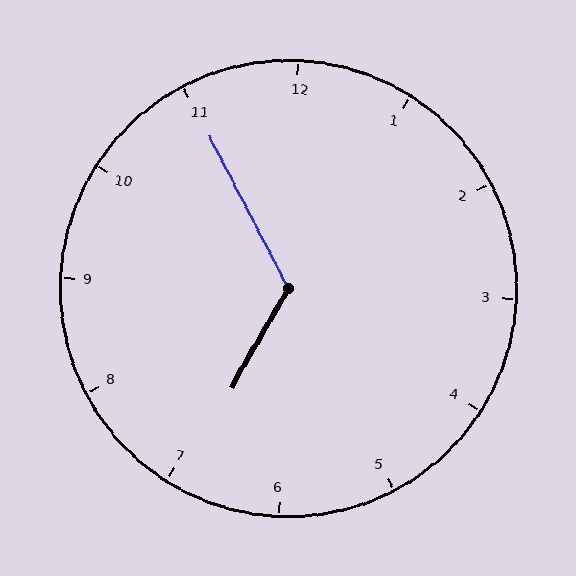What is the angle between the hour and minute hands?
Approximately 122 degrees.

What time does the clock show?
6:55.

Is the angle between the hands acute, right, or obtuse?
It is obtuse.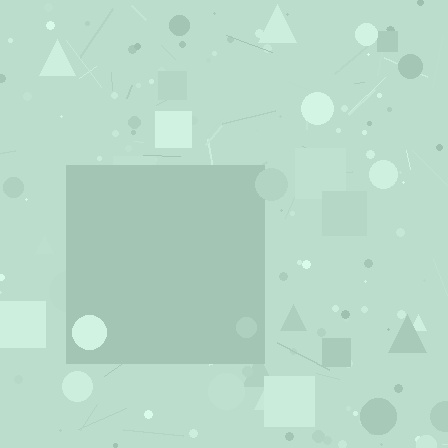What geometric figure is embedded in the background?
A square is embedded in the background.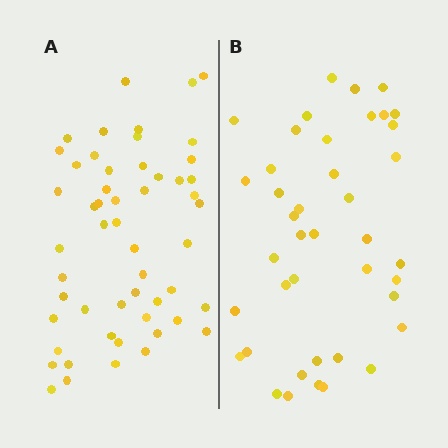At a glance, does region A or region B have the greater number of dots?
Region A (the left region) has more dots.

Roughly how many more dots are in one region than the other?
Region A has roughly 12 or so more dots than region B.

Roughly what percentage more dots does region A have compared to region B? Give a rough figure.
About 30% more.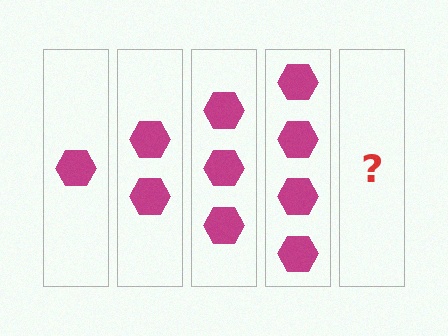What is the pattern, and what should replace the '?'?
The pattern is that each step adds one more hexagon. The '?' should be 5 hexagons.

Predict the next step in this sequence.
The next step is 5 hexagons.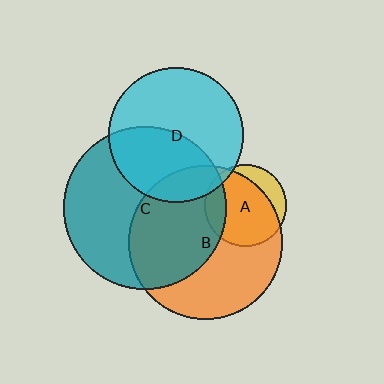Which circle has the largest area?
Circle C (teal).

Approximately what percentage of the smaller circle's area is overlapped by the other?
Approximately 20%.